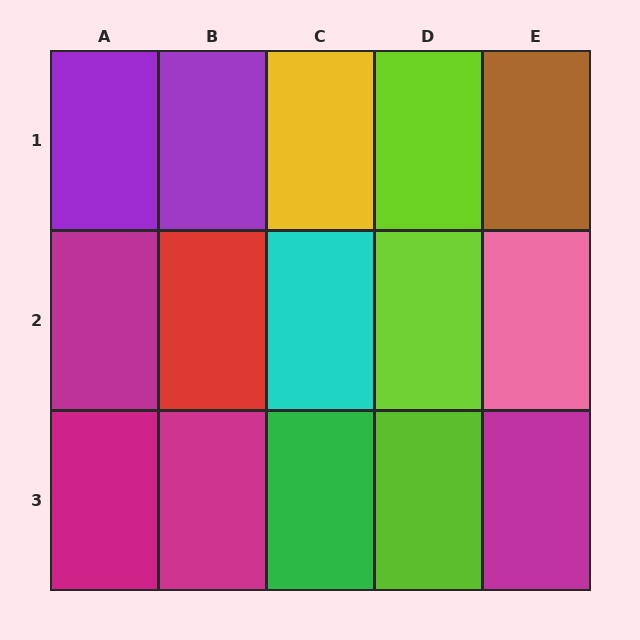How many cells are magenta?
4 cells are magenta.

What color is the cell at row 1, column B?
Purple.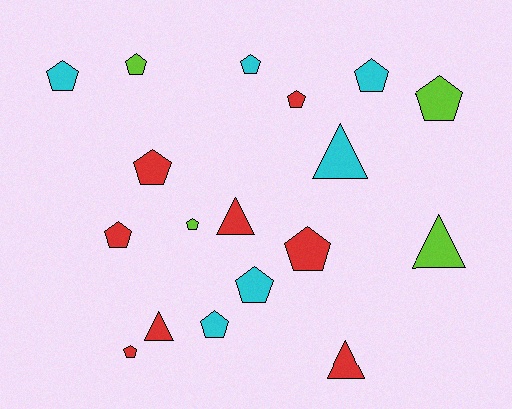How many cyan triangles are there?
There is 1 cyan triangle.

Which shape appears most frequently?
Pentagon, with 13 objects.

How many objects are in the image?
There are 18 objects.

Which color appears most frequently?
Red, with 8 objects.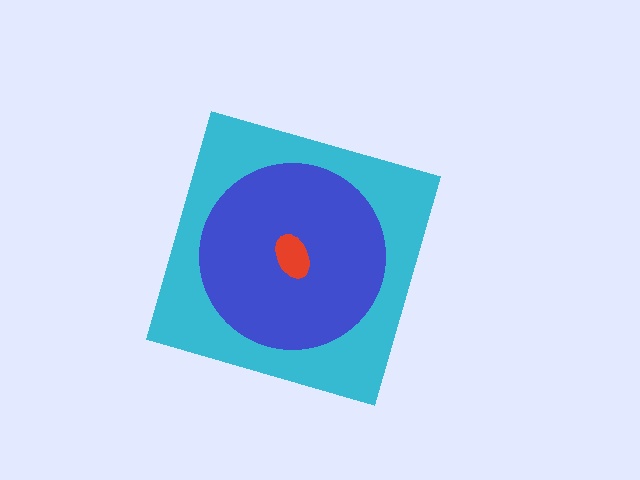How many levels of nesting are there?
3.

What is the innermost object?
The red ellipse.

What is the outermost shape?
The cyan diamond.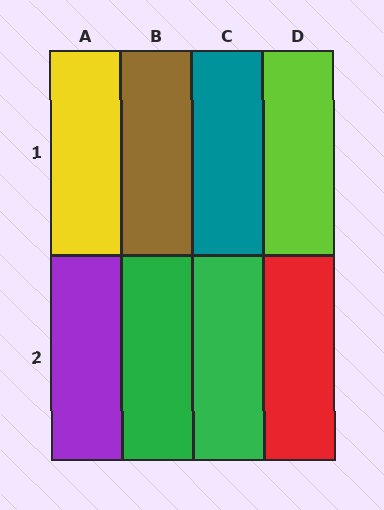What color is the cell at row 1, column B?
Brown.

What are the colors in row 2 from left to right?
Purple, green, green, red.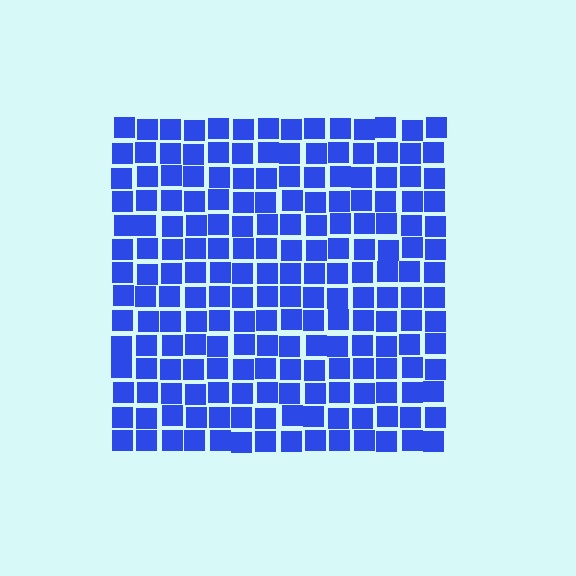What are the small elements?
The small elements are squares.